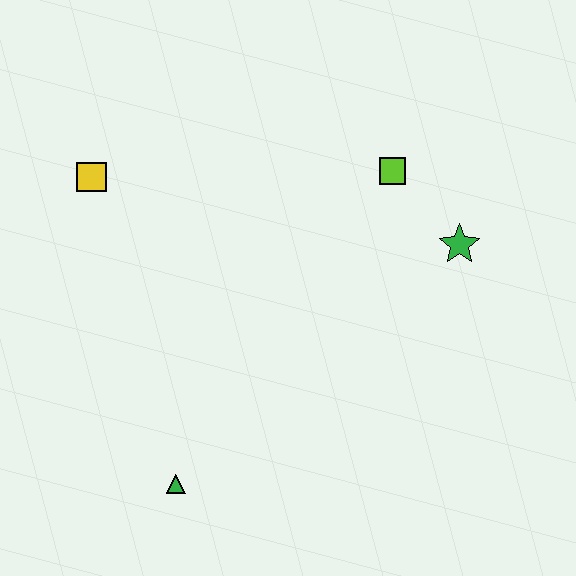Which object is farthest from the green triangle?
The lime square is farthest from the green triangle.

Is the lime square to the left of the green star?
Yes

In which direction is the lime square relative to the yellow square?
The lime square is to the right of the yellow square.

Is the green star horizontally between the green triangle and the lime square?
No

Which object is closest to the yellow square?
The lime square is closest to the yellow square.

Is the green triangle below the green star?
Yes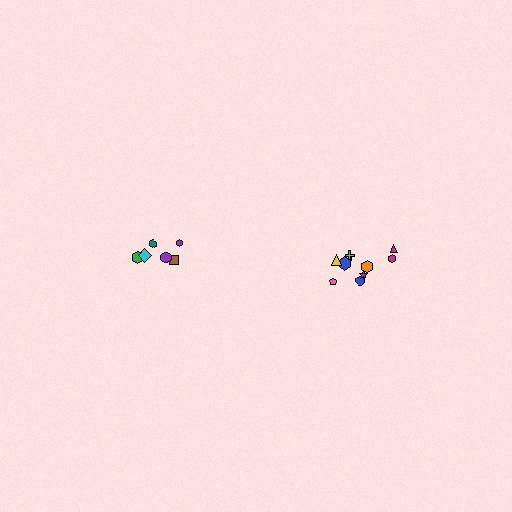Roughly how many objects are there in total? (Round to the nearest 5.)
Roughly 15 objects in total.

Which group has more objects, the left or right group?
The right group.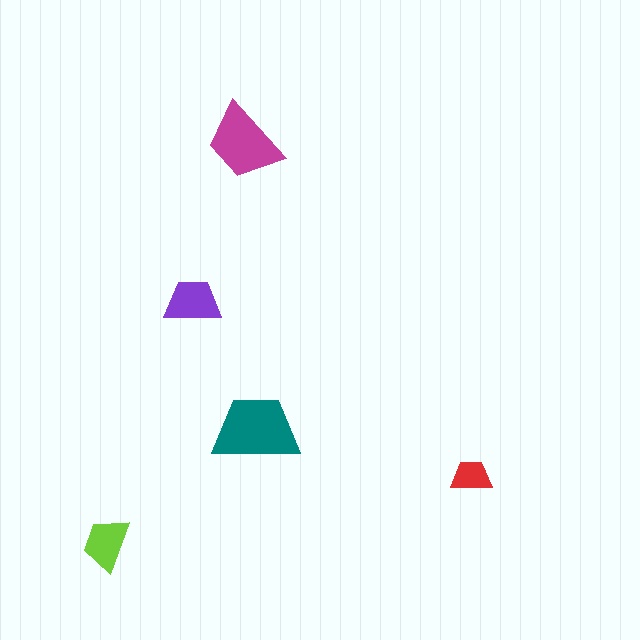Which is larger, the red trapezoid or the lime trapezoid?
The lime one.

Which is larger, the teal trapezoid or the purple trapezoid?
The teal one.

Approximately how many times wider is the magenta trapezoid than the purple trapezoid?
About 1.5 times wider.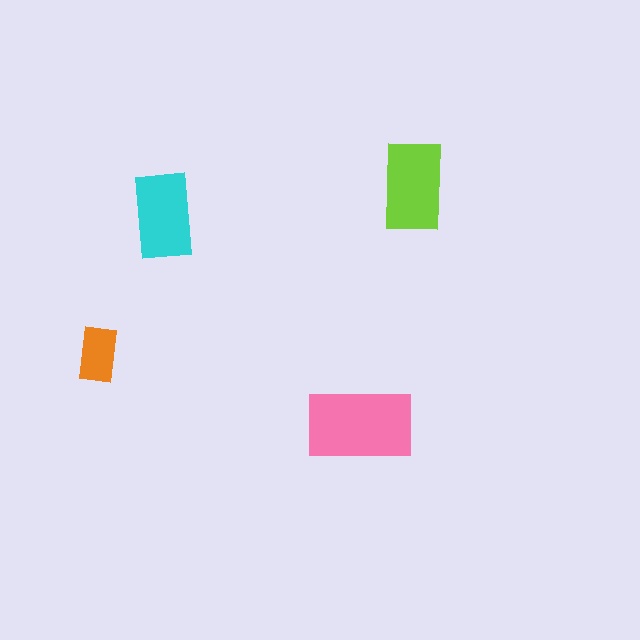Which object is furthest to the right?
The lime rectangle is rightmost.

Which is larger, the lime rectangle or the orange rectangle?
The lime one.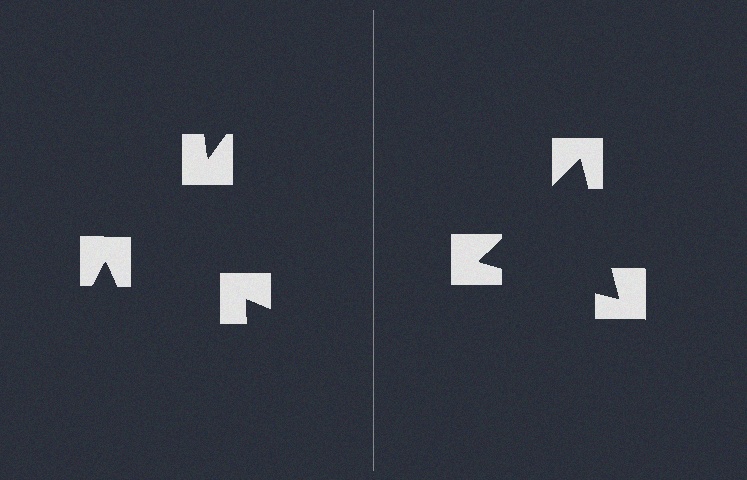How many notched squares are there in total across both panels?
6 — 3 on each side.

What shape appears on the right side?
An illusory triangle.